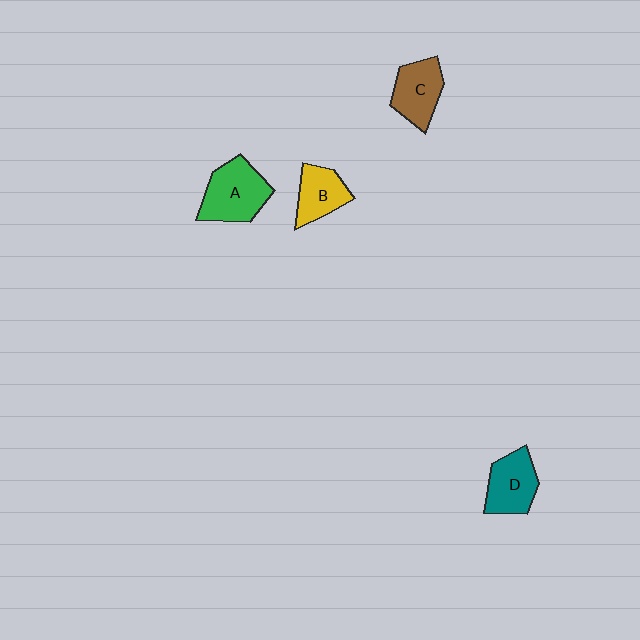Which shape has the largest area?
Shape A (green).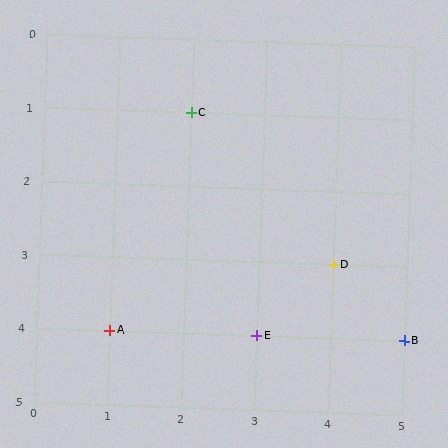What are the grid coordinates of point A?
Point A is at grid coordinates (1, 4).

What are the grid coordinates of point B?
Point B is at grid coordinates (5, 4).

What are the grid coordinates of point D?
Point D is at grid coordinates (4, 3).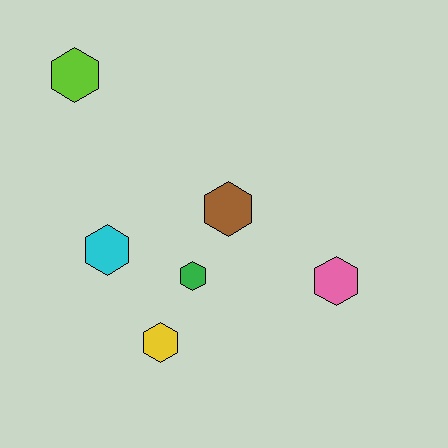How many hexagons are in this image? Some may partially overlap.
There are 6 hexagons.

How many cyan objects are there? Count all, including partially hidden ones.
There is 1 cyan object.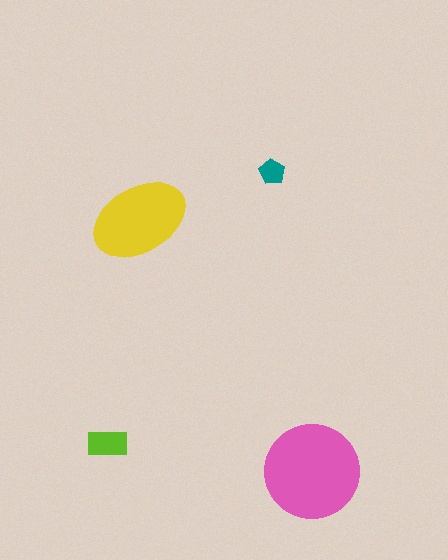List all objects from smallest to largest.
The teal pentagon, the lime rectangle, the yellow ellipse, the pink circle.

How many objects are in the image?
There are 4 objects in the image.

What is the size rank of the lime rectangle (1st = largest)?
3rd.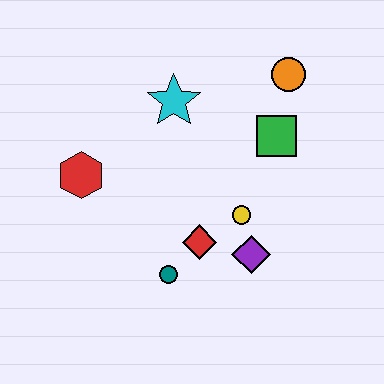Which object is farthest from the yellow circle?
The red hexagon is farthest from the yellow circle.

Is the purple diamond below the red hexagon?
Yes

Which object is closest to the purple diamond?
The yellow circle is closest to the purple diamond.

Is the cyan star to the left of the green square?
Yes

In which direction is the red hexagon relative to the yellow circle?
The red hexagon is to the left of the yellow circle.